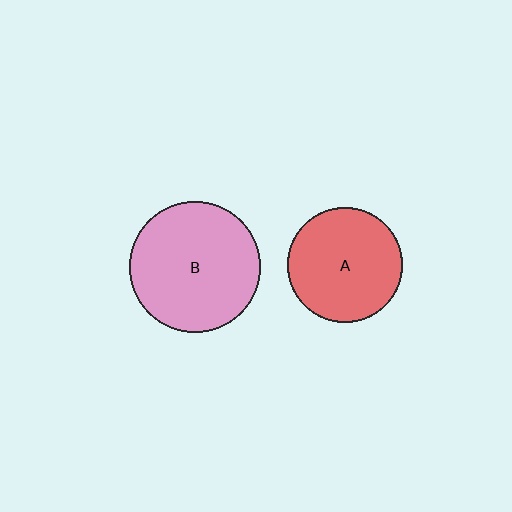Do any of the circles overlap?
No, none of the circles overlap.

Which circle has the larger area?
Circle B (pink).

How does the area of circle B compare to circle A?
Approximately 1.3 times.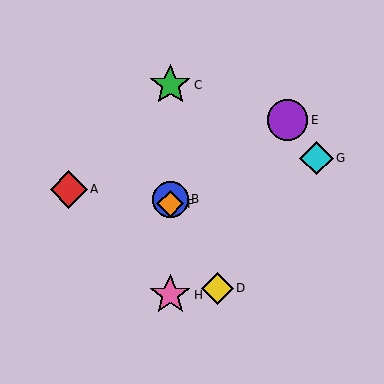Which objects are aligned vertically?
Objects B, C, F, H are aligned vertically.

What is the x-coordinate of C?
Object C is at x≈170.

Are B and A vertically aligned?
No, B is at x≈170 and A is at x≈69.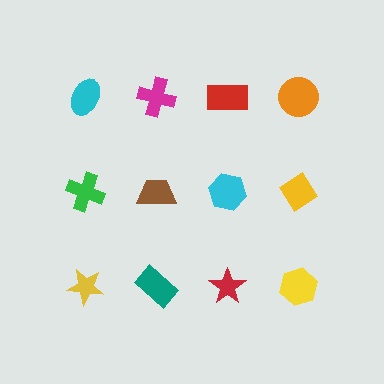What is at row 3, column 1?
A yellow star.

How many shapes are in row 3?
4 shapes.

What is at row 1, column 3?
A red rectangle.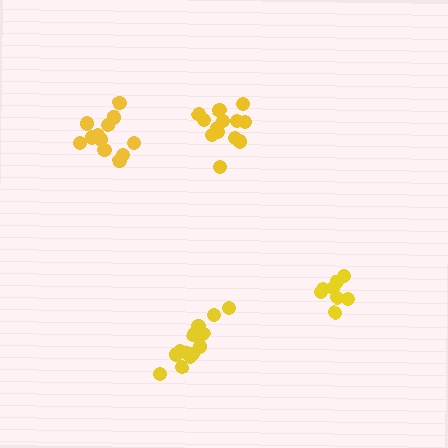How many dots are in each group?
Group 1: 8 dots, Group 2: 14 dots, Group 3: 12 dots, Group 4: 13 dots (47 total).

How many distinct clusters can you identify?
There are 4 distinct clusters.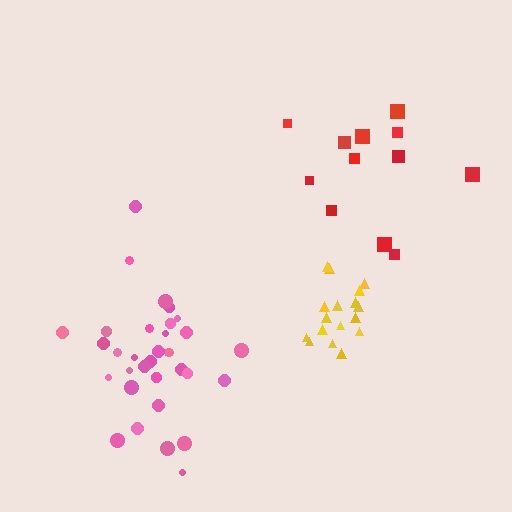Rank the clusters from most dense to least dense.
yellow, pink, red.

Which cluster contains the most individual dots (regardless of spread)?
Pink (33).